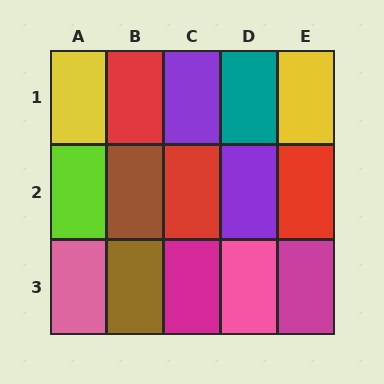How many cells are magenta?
2 cells are magenta.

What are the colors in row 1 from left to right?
Yellow, red, purple, teal, yellow.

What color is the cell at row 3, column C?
Magenta.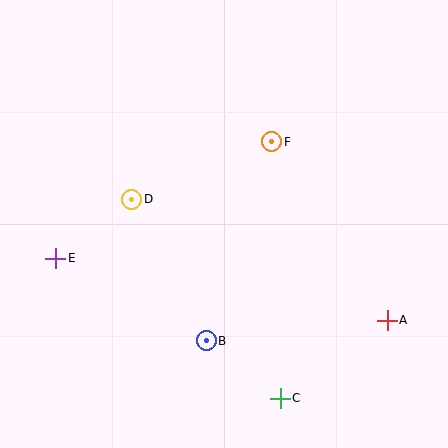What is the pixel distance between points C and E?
The distance between C and E is 265 pixels.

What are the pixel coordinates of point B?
Point B is at (206, 341).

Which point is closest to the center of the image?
Point F at (272, 142) is closest to the center.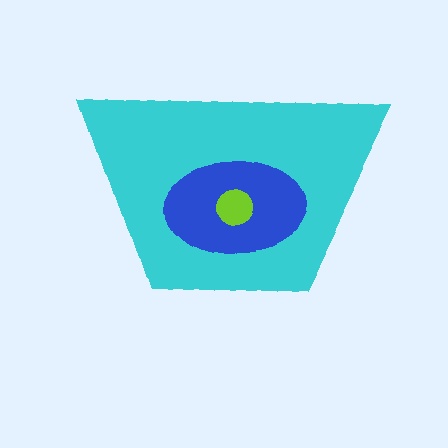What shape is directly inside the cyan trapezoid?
The blue ellipse.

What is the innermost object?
The lime circle.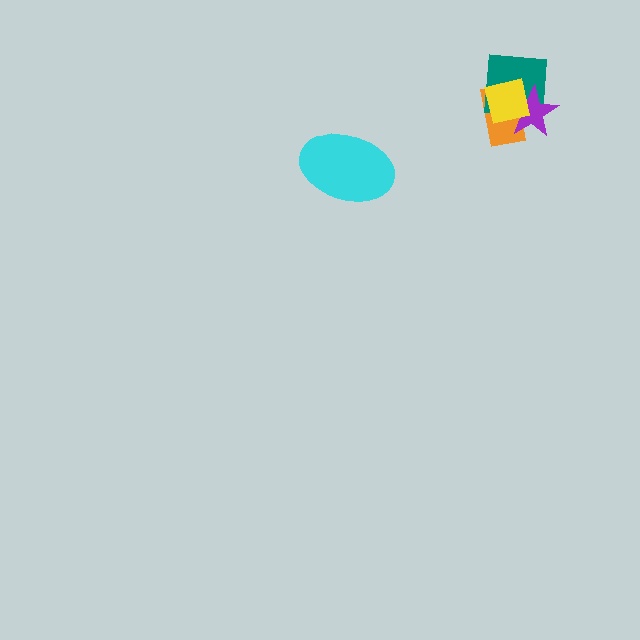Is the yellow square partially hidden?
No, no other shape covers it.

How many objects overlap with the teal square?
3 objects overlap with the teal square.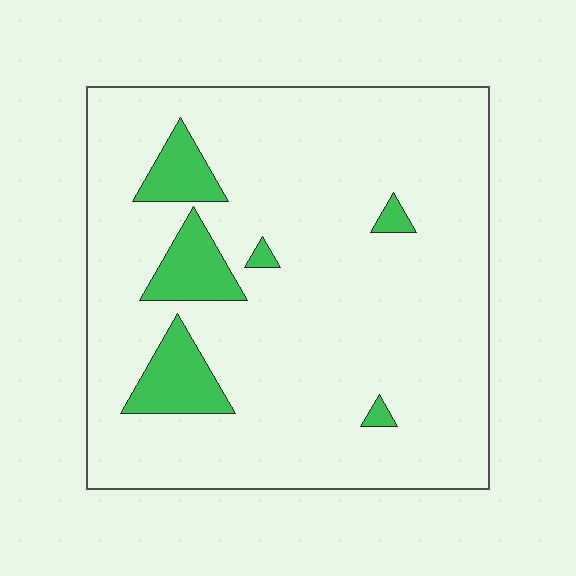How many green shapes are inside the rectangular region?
6.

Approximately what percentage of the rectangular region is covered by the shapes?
Approximately 10%.